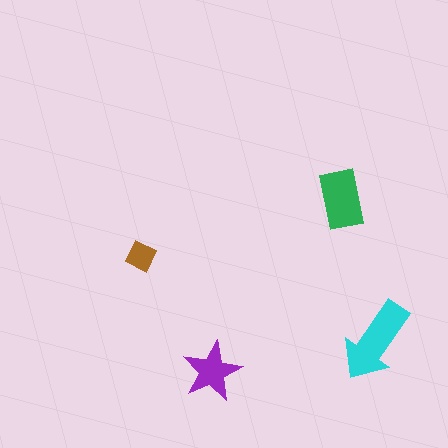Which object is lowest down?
The purple star is bottommost.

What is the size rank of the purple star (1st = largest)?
3rd.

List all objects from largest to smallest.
The cyan arrow, the green rectangle, the purple star, the brown diamond.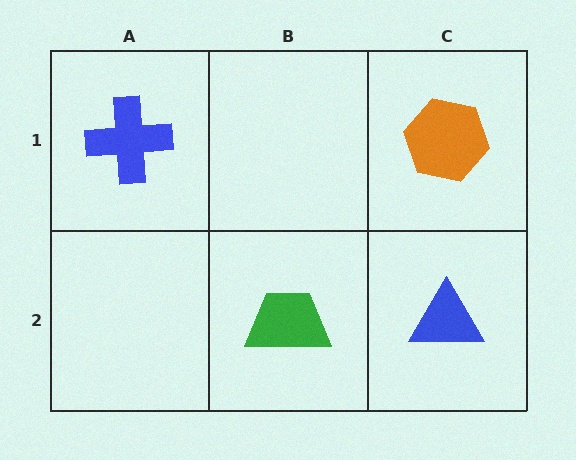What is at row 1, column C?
An orange hexagon.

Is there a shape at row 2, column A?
No, that cell is empty.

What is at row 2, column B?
A green trapezoid.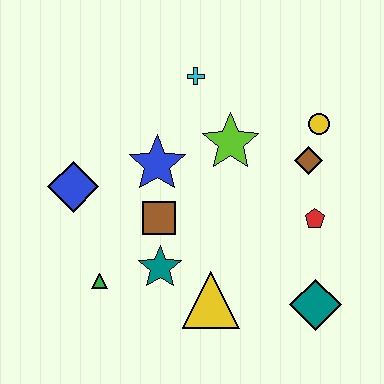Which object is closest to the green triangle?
The teal star is closest to the green triangle.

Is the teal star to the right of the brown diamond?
No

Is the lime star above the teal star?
Yes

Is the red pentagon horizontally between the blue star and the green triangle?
No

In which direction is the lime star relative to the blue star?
The lime star is to the right of the blue star.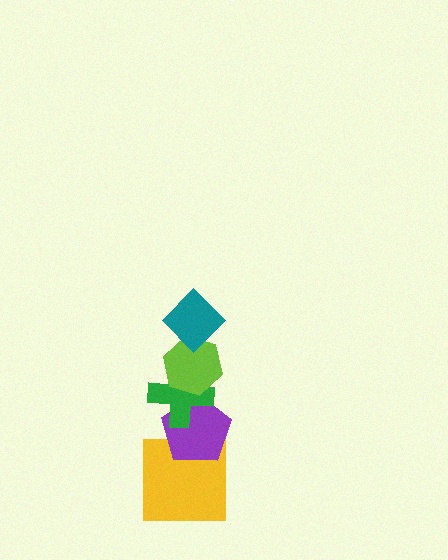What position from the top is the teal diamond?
The teal diamond is 1st from the top.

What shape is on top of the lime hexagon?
The teal diamond is on top of the lime hexagon.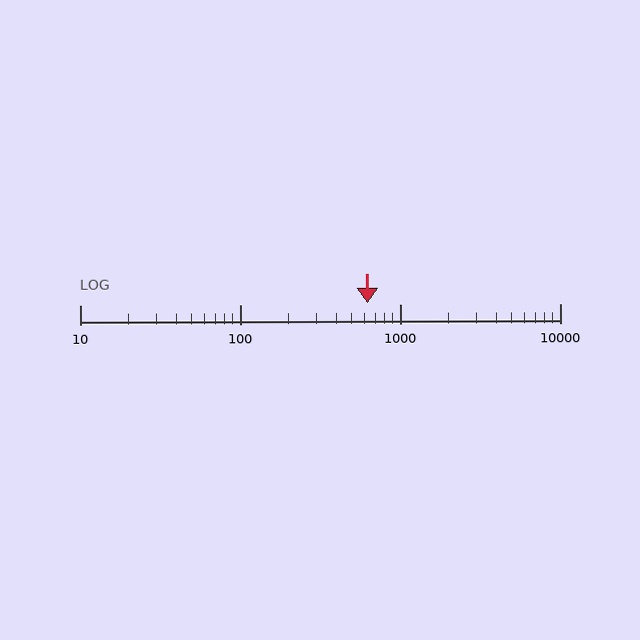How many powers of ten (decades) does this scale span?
The scale spans 3 decades, from 10 to 10000.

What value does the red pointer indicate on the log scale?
The pointer indicates approximately 630.